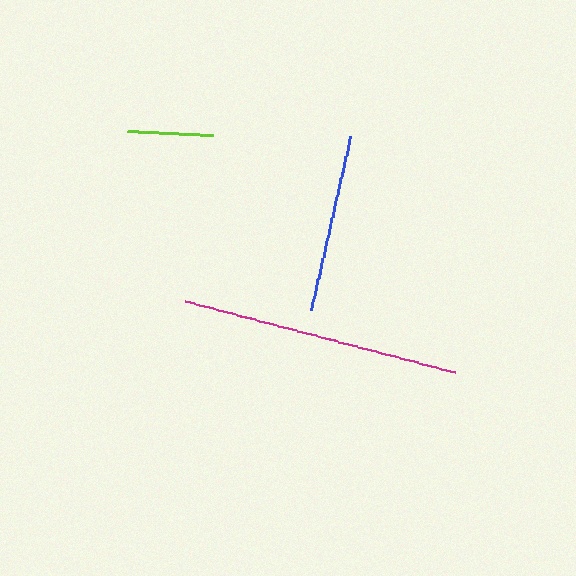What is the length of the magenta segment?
The magenta segment is approximately 279 pixels long.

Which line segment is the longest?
The magenta line is the longest at approximately 279 pixels.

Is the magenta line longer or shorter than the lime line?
The magenta line is longer than the lime line.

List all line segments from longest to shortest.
From longest to shortest: magenta, blue, lime.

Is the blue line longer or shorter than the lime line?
The blue line is longer than the lime line.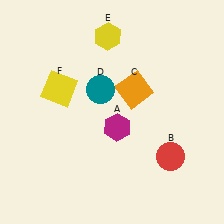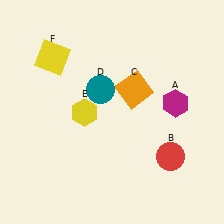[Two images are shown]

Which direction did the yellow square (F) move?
The yellow square (F) moved up.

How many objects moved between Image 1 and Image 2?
3 objects moved between the two images.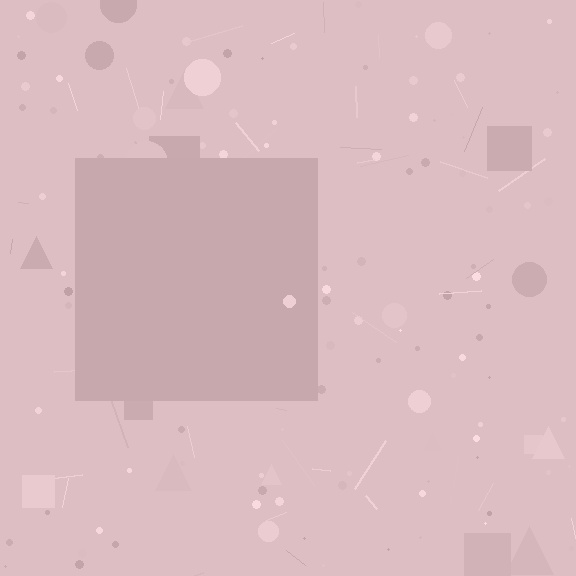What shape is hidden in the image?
A square is hidden in the image.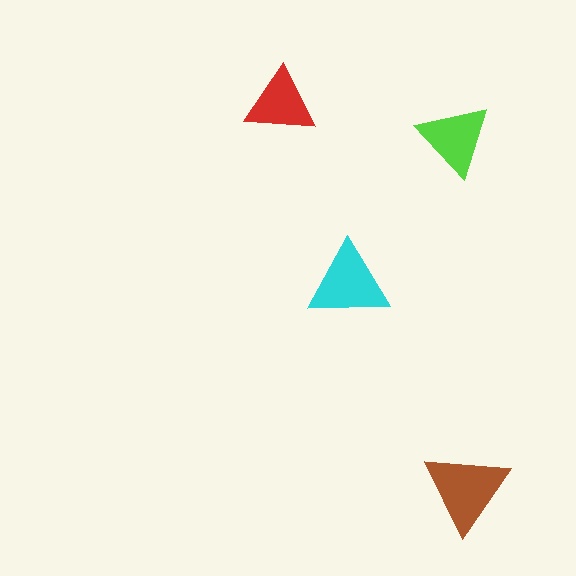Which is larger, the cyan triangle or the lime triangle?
The cyan one.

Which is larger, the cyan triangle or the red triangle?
The cyan one.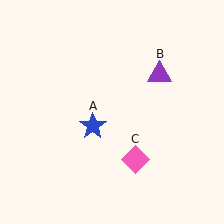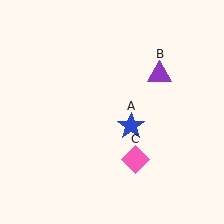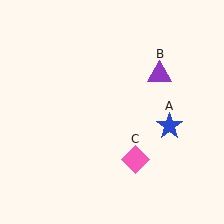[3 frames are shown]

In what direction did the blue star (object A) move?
The blue star (object A) moved right.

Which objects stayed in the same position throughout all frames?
Purple triangle (object B) and pink diamond (object C) remained stationary.